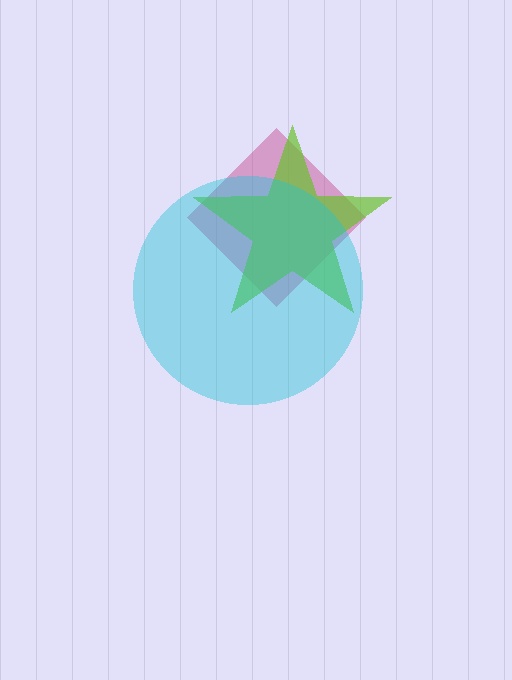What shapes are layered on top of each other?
The layered shapes are: a magenta diamond, a lime star, a cyan circle.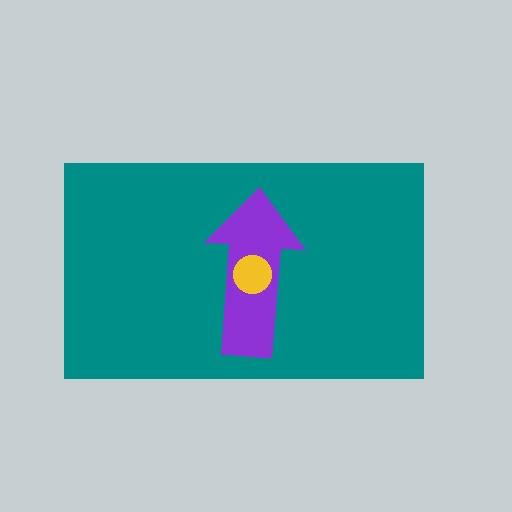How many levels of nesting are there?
3.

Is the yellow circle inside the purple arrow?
Yes.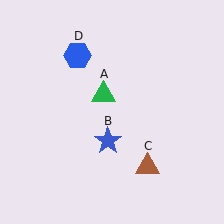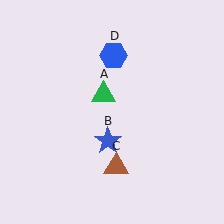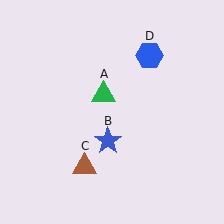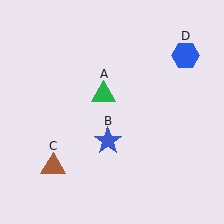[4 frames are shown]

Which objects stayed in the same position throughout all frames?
Green triangle (object A) and blue star (object B) remained stationary.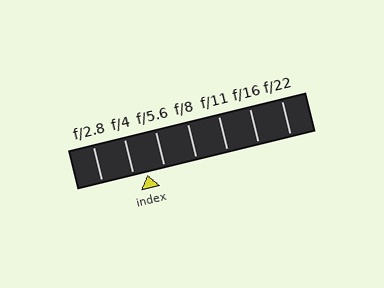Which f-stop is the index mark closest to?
The index mark is closest to f/4.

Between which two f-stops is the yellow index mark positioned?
The index mark is between f/4 and f/5.6.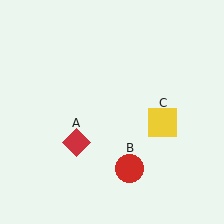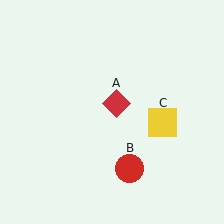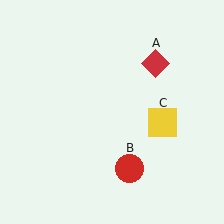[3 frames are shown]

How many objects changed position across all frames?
1 object changed position: red diamond (object A).